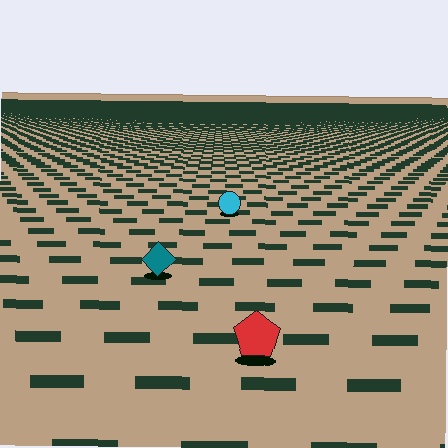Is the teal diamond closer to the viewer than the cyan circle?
Yes. The teal diamond is closer — you can tell from the texture gradient: the ground texture is coarser near it.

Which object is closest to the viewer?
The red pentagon is closest. The texture marks near it are larger and more spread out.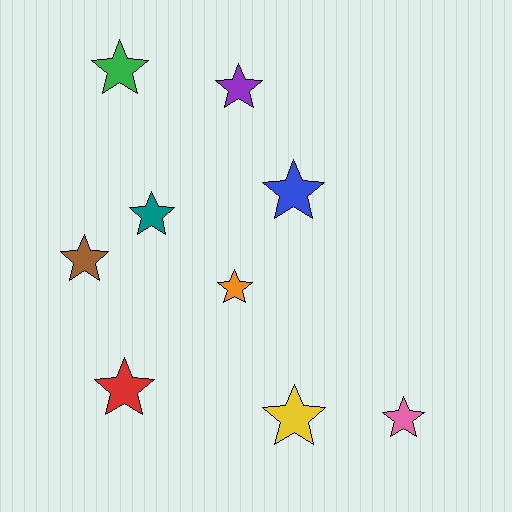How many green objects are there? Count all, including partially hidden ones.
There is 1 green object.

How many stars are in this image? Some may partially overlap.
There are 9 stars.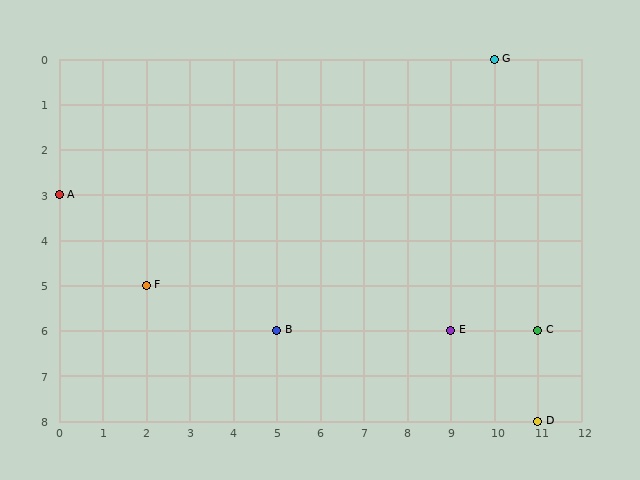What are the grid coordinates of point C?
Point C is at grid coordinates (11, 6).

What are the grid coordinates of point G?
Point G is at grid coordinates (10, 0).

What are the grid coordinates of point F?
Point F is at grid coordinates (2, 5).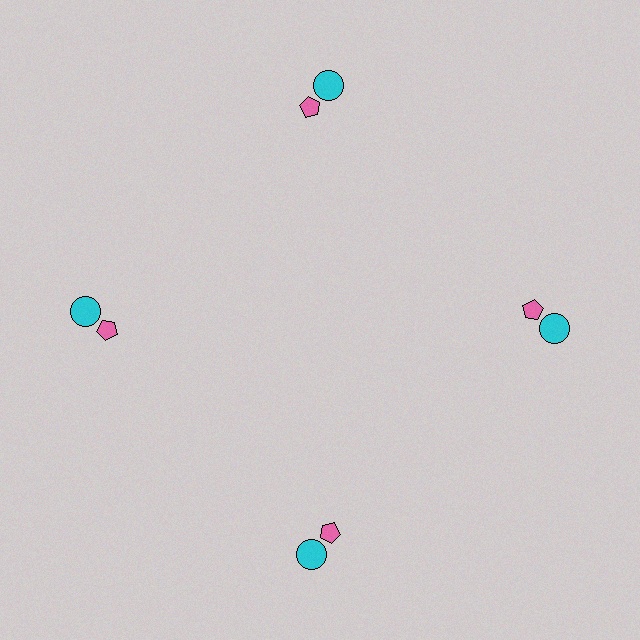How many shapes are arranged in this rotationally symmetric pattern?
There are 8 shapes, arranged in 4 groups of 2.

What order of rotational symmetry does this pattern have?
This pattern has 4-fold rotational symmetry.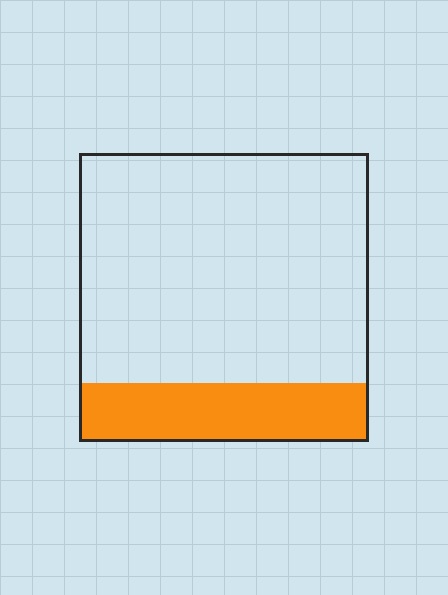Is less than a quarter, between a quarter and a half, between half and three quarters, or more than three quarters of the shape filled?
Less than a quarter.